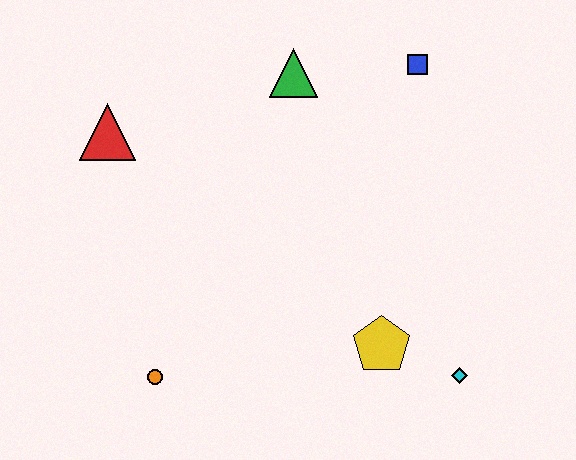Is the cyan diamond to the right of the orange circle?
Yes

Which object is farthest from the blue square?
The orange circle is farthest from the blue square.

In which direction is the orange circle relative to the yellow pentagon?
The orange circle is to the left of the yellow pentagon.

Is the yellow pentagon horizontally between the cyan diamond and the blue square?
No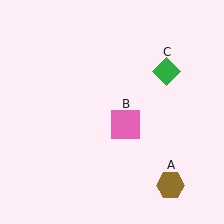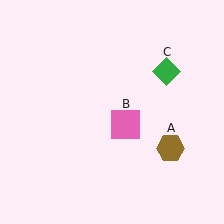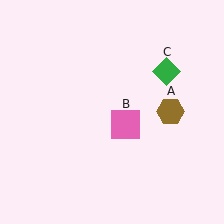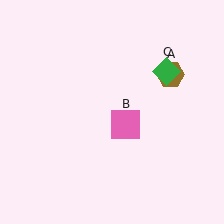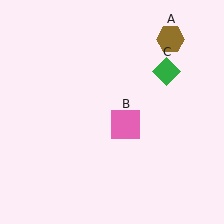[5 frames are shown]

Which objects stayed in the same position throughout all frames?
Pink square (object B) and green diamond (object C) remained stationary.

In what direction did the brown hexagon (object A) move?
The brown hexagon (object A) moved up.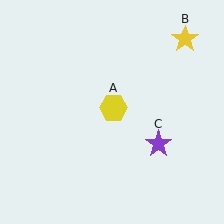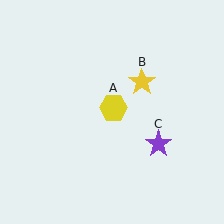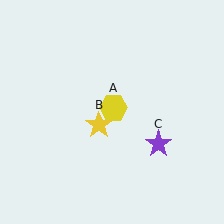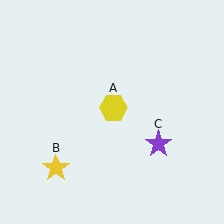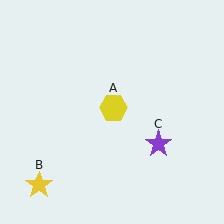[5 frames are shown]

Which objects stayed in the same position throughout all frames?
Yellow hexagon (object A) and purple star (object C) remained stationary.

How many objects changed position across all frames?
1 object changed position: yellow star (object B).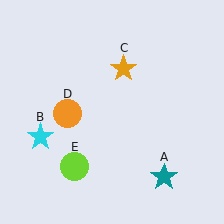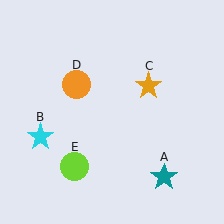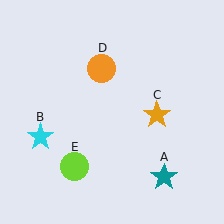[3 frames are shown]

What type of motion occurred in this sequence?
The orange star (object C), orange circle (object D) rotated clockwise around the center of the scene.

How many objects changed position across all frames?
2 objects changed position: orange star (object C), orange circle (object D).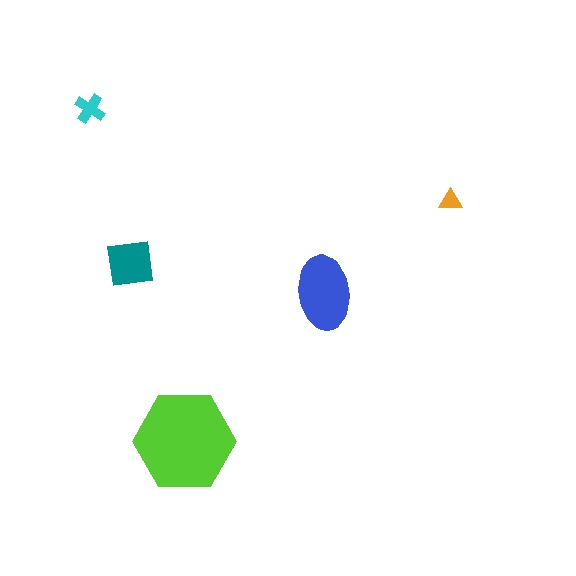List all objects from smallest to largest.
The orange triangle, the cyan cross, the teal square, the blue ellipse, the lime hexagon.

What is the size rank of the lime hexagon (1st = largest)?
1st.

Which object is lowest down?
The lime hexagon is bottommost.